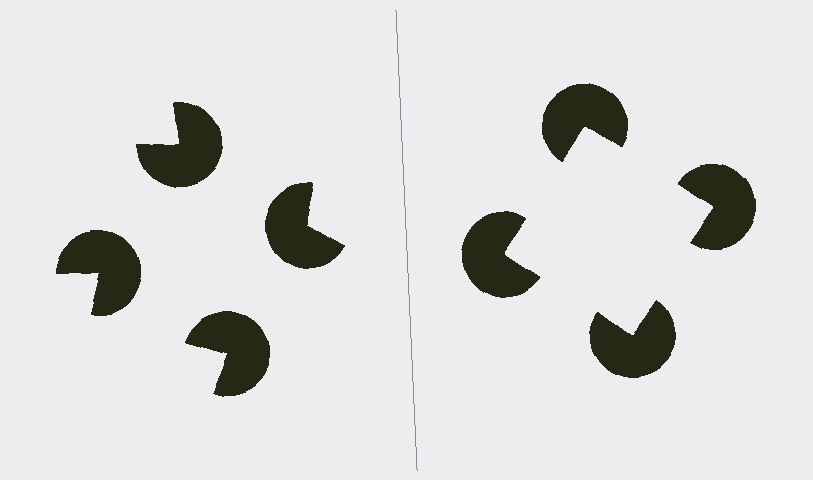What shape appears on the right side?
An illusory square.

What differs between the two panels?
The pac-man discs are positioned identically on both sides; only the wedge orientations differ. On the right they align to a square; on the left they are misaligned.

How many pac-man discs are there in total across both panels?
8 — 4 on each side.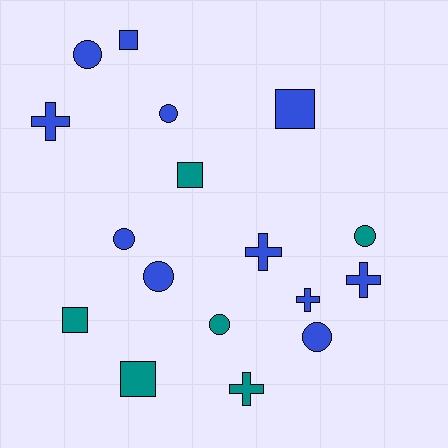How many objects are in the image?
There are 17 objects.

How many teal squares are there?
There are 3 teal squares.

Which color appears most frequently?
Blue, with 11 objects.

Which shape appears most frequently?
Circle, with 7 objects.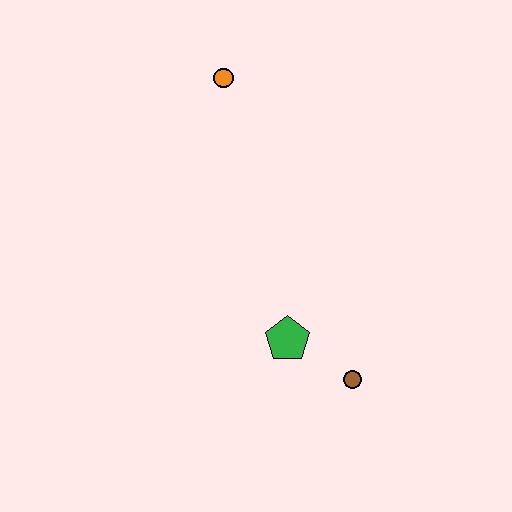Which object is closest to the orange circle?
The green pentagon is closest to the orange circle.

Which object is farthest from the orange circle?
The brown circle is farthest from the orange circle.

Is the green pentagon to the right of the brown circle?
No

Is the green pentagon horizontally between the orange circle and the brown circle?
Yes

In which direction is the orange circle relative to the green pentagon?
The orange circle is above the green pentagon.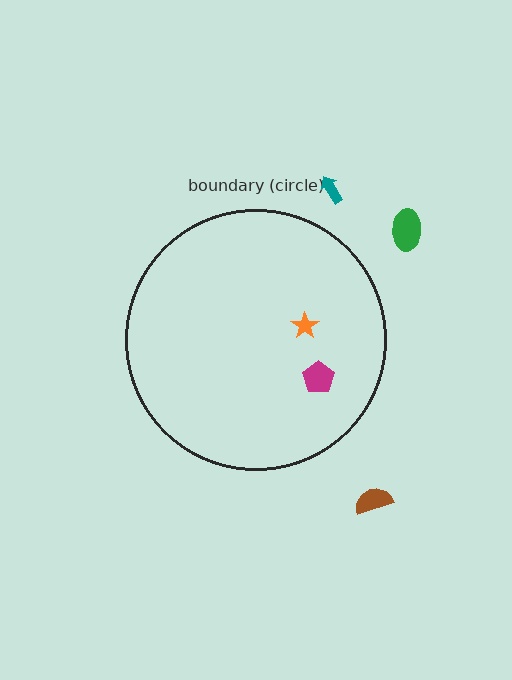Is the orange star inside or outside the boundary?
Inside.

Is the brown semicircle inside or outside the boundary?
Outside.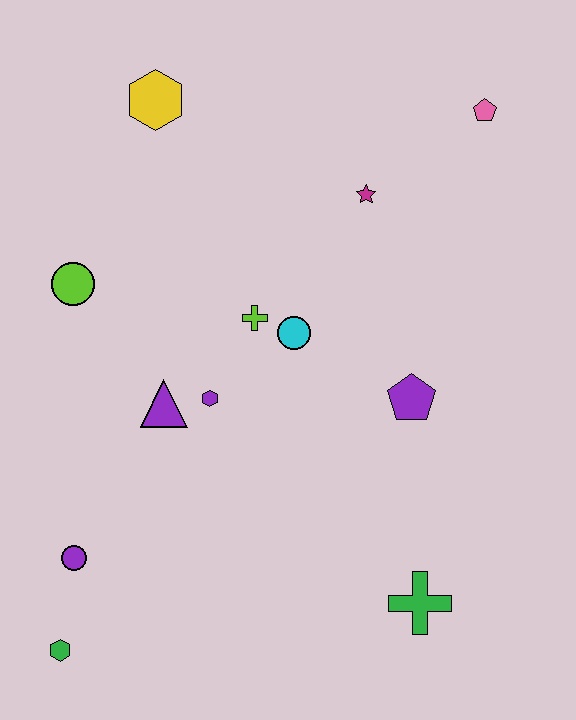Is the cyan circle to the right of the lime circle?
Yes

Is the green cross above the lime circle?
No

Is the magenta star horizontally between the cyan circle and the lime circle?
No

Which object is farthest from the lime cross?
The green hexagon is farthest from the lime cross.